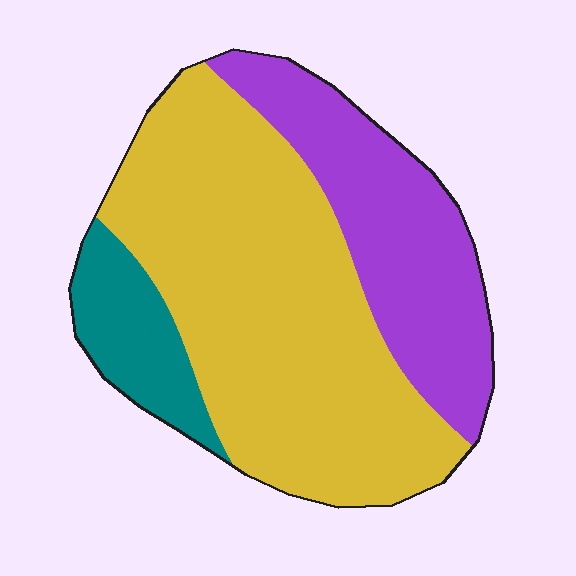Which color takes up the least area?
Teal, at roughly 10%.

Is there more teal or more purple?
Purple.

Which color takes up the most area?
Yellow, at roughly 60%.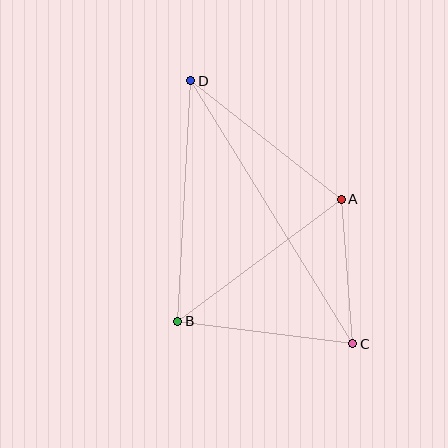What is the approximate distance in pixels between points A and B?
The distance between A and B is approximately 204 pixels.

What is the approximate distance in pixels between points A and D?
The distance between A and D is approximately 192 pixels.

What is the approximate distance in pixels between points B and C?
The distance between B and C is approximately 177 pixels.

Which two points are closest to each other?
Points A and C are closest to each other.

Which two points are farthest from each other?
Points C and D are farthest from each other.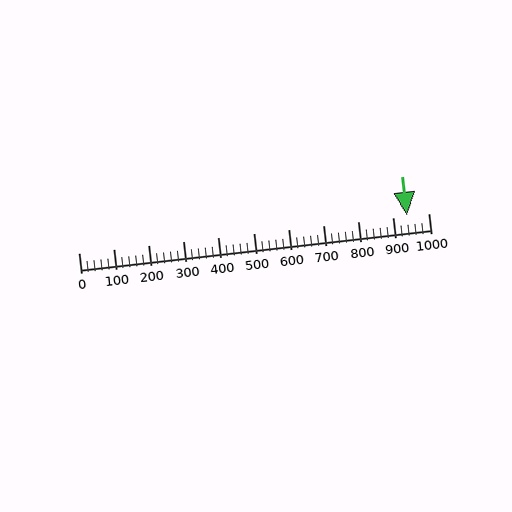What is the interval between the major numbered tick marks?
The major tick marks are spaced 100 units apart.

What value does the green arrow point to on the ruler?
The green arrow points to approximately 940.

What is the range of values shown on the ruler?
The ruler shows values from 0 to 1000.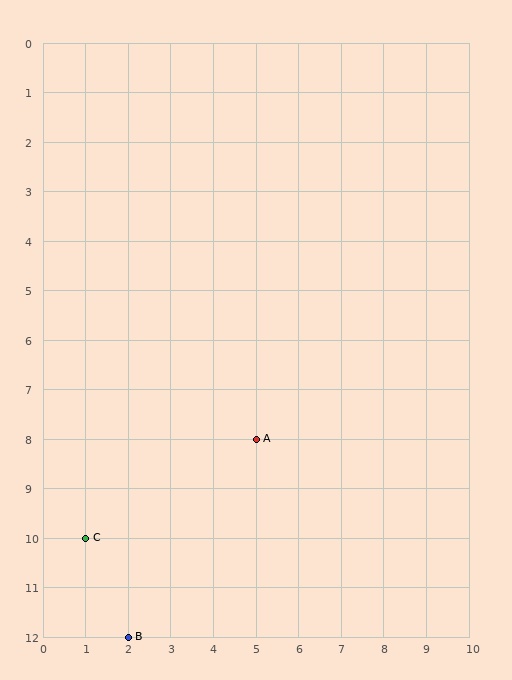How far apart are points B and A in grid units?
Points B and A are 3 columns and 4 rows apart (about 5.0 grid units diagonally).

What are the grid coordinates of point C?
Point C is at grid coordinates (1, 10).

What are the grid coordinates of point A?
Point A is at grid coordinates (5, 8).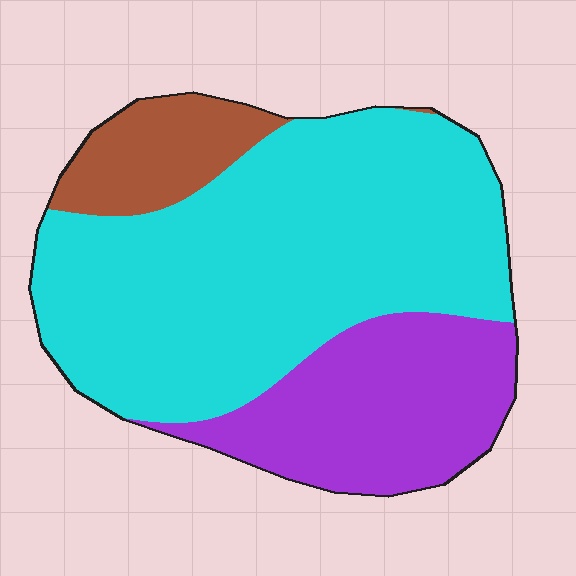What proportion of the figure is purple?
Purple covers 26% of the figure.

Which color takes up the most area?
Cyan, at roughly 60%.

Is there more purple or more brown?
Purple.